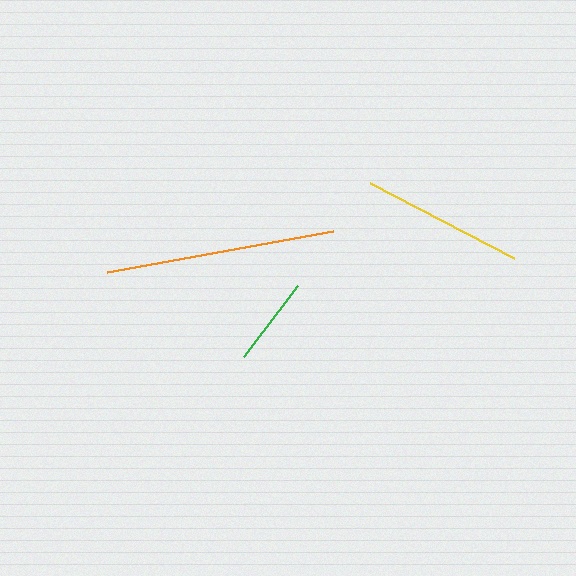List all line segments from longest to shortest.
From longest to shortest: orange, yellow, green.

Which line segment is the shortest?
The green line is the shortest at approximately 89 pixels.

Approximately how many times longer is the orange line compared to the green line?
The orange line is approximately 2.6 times the length of the green line.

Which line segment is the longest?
The orange line is the longest at approximately 229 pixels.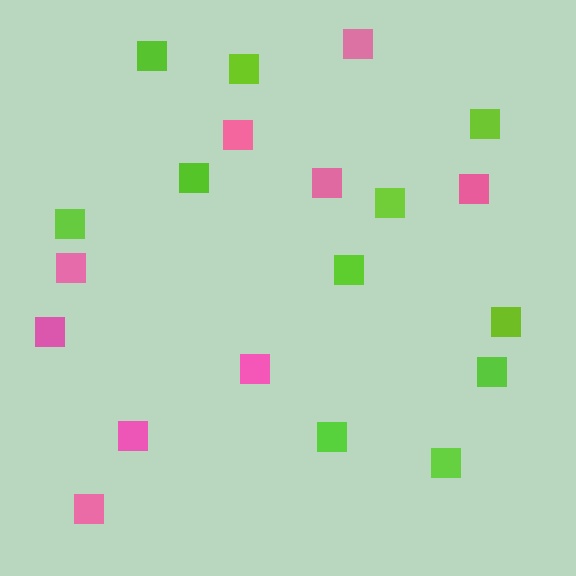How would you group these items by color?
There are 2 groups: one group of pink squares (9) and one group of lime squares (11).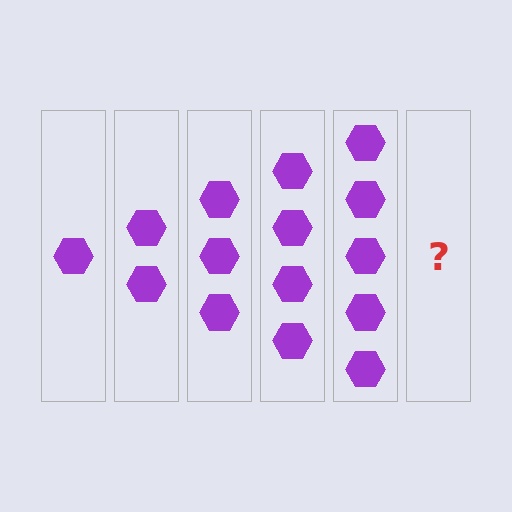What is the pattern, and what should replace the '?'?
The pattern is that each step adds one more hexagon. The '?' should be 6 hexagons.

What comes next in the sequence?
The next element should be 6 hexagons.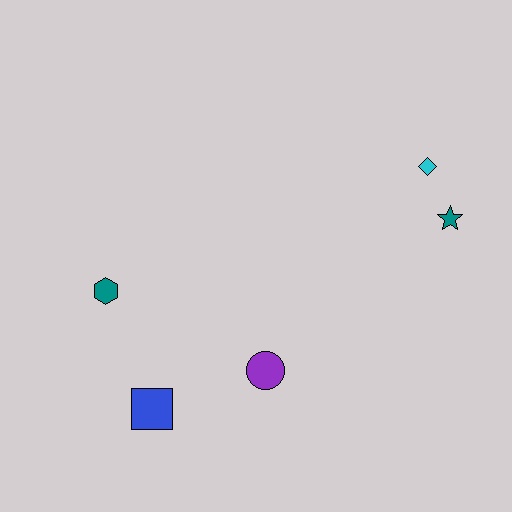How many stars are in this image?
There is 1 star.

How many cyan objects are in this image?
There is 1 cyan object.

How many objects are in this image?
There are 5 objects.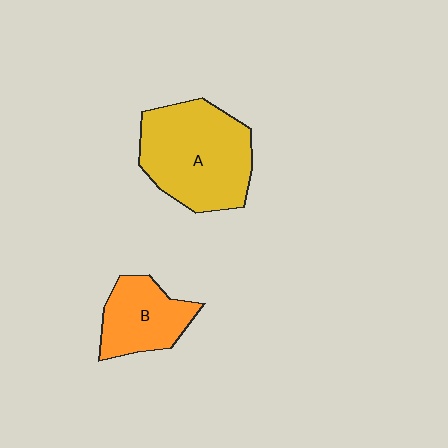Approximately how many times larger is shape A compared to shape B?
Approximately 1.8 times.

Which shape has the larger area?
Shape A (yellow).